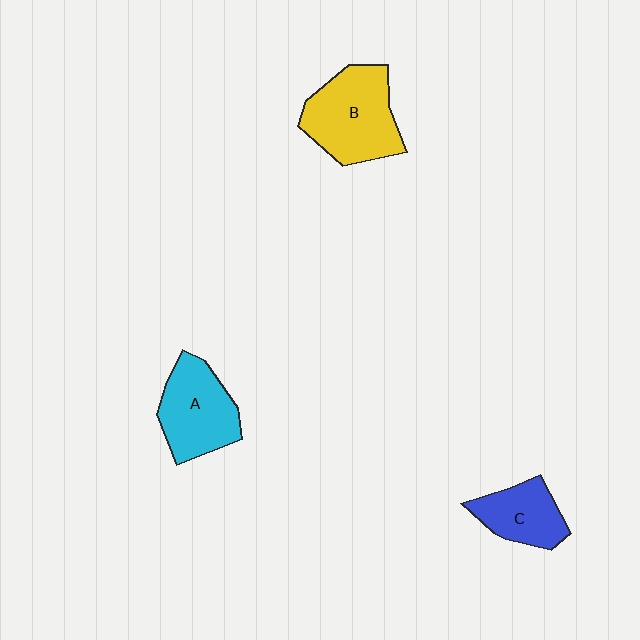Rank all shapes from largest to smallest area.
From largest to smallest: B (yellow), A (cyan), C (blue).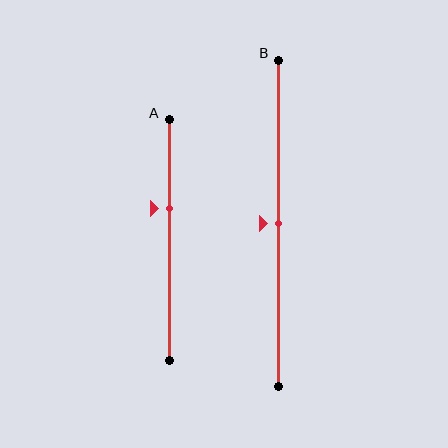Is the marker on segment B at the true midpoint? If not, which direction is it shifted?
Yes, the marker on segment B is at the true midpoint.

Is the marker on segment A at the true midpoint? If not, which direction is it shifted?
No, the marker on segment A is shifted upward by about 13% of the segment length.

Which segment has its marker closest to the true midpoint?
Segment B has its marker closest to the true midpoint.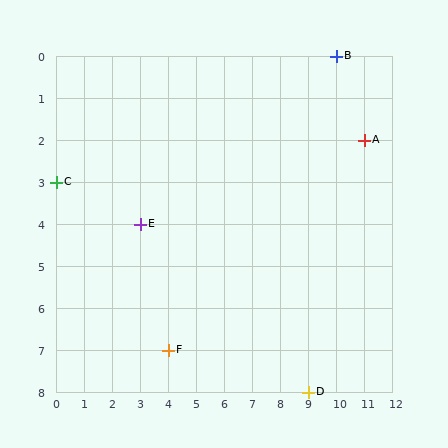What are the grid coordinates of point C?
Point C is at grid coordinates (0, 3).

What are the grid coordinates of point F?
Point F is at grid coordinates (4, 7).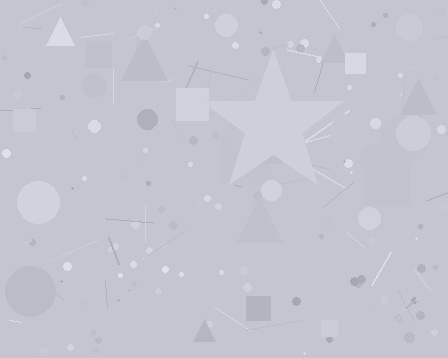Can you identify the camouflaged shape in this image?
The camouflaged shape is a star.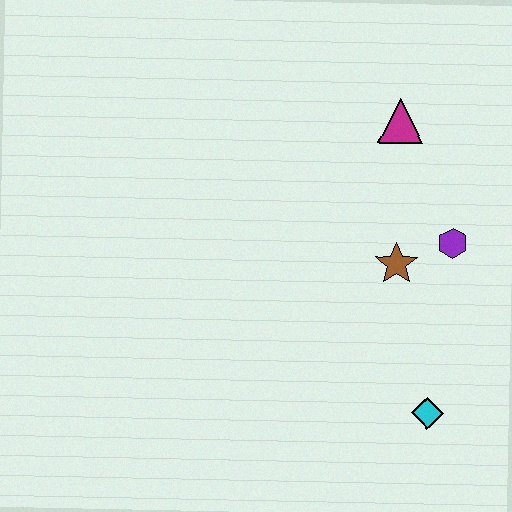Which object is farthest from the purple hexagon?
The cyan diamond is farthest from the purple hexagon.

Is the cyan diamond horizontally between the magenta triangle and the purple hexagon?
Yes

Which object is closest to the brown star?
The purple hexagon is closest to the brown star.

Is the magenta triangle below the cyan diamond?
No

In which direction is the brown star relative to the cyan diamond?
The brown star is above the cyan diamond.